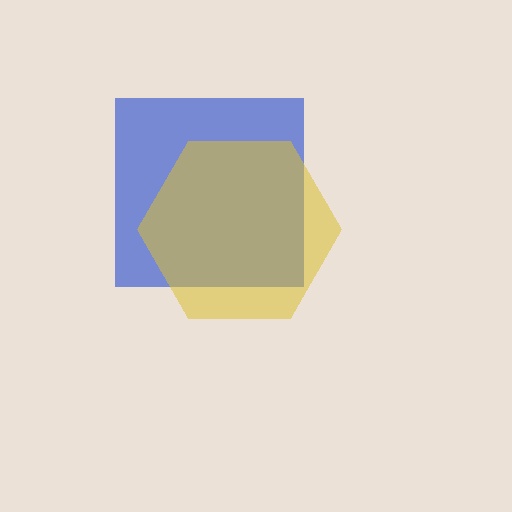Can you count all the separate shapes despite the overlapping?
Yes, there are 2 separate shapes.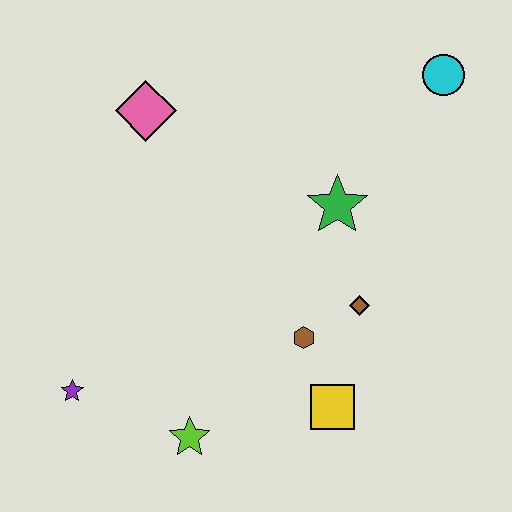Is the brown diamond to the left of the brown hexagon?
No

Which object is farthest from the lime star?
The cyan circle is farthest from the lime star.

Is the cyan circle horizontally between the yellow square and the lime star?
No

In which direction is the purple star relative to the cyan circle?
The purple star is to the left of the cyan circle.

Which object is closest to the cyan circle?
The green star is closest to the cyan circle.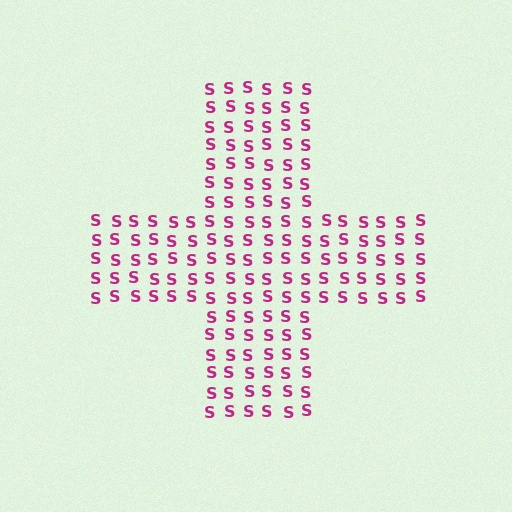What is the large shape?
The large shape is a cross.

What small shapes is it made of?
It is made of small letter S's.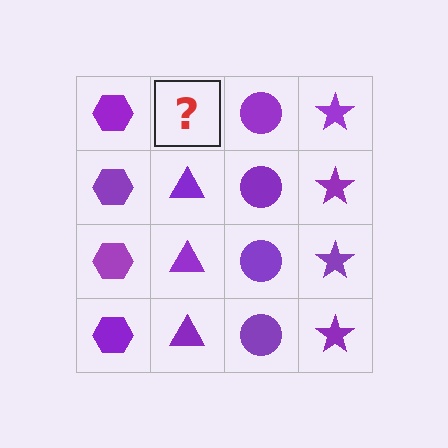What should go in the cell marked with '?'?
The missing cell should contain a purple triangle.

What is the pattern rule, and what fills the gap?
The rule is that each column has a consistent shape. The gap should be filled with a purple triangle.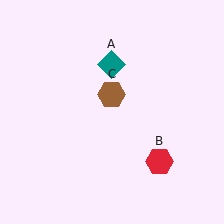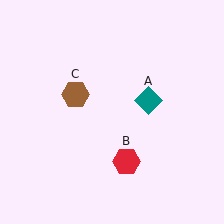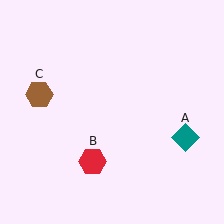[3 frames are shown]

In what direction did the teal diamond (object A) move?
The teal diamond (object A) moved down and to the right.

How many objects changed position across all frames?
3 objects changed position: teal diamond (object A), red hexagon (object B), brown hexagon (object C).